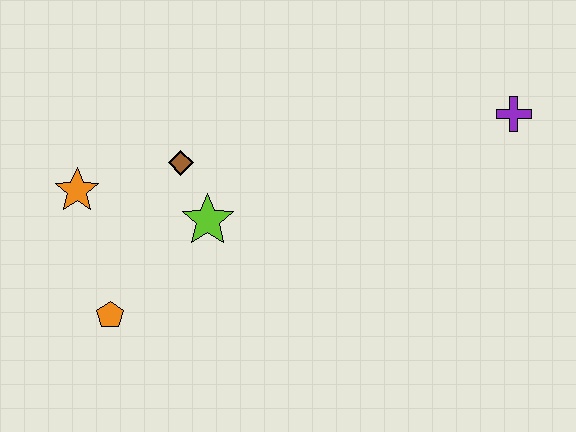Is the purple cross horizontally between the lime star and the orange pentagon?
No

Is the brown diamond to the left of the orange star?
No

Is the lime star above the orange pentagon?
Yes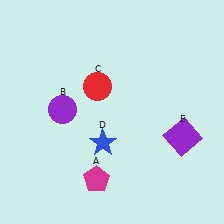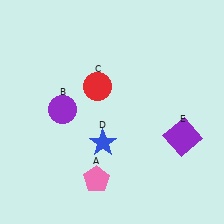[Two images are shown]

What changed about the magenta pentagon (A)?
In Image 1, A is magenta. In Image 2, it changed to pink.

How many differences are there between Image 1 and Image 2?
There is 1 difference between the two images.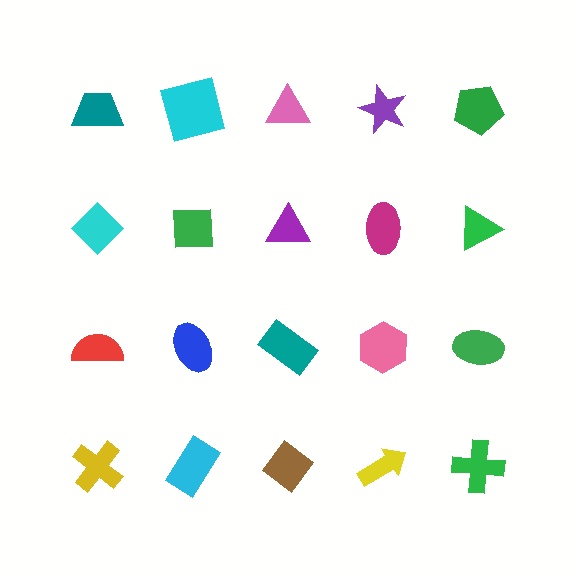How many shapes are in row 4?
5 shapes.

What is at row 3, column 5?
A green ellipse.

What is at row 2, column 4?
A magenta ellipse.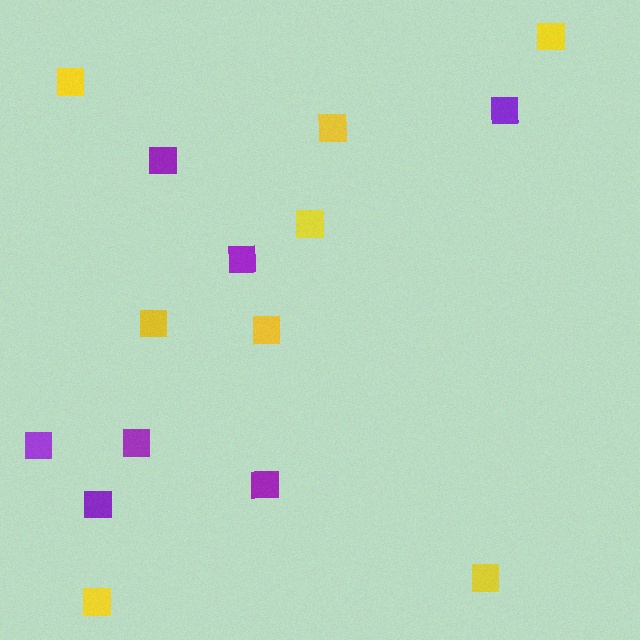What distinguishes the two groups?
There are 2 groups: one group of yellow squares (8) and one group of purple squares (7).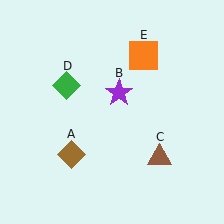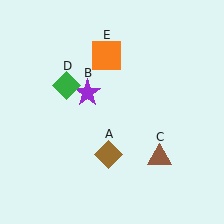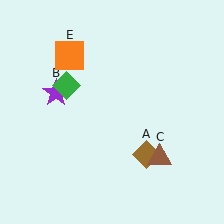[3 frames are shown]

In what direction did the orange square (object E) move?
The orange square (object E) moved left.